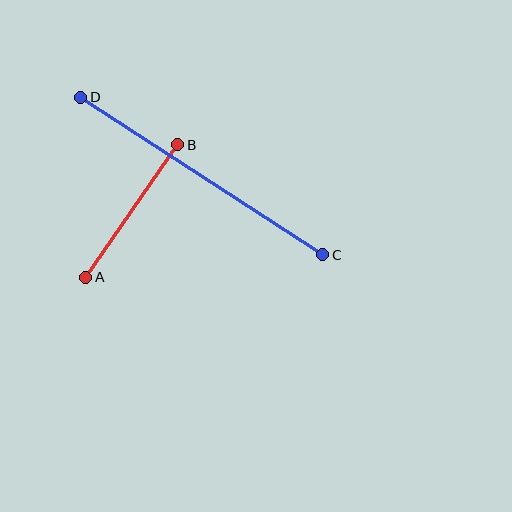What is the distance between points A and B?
The distance is approximately 161 pixels.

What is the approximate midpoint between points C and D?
The midpoint is at approximately (202, 176) pixels.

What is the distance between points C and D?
The distance is approximately 289 pixels.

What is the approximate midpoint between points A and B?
The midpoint is at approximately (132, 211) pixels.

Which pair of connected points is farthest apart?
Points C and D are farthest apart.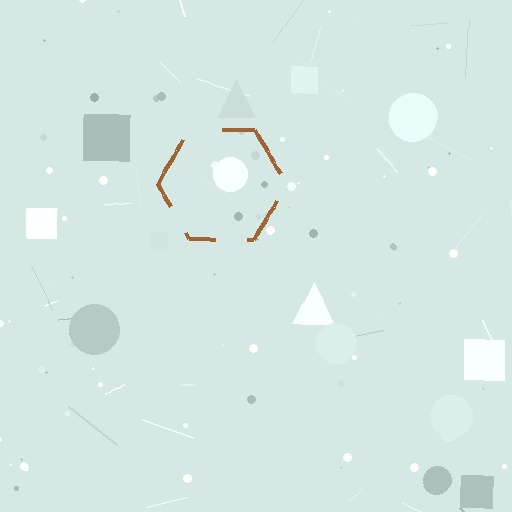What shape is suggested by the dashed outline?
The dashed outline suggests a hexagon.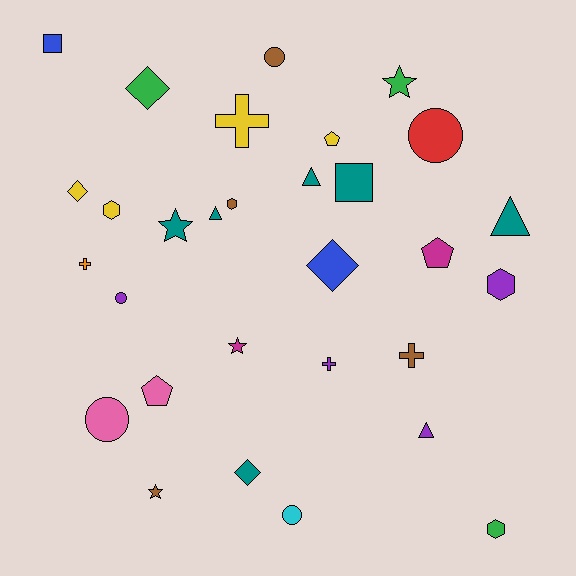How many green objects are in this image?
There are 3 green objects.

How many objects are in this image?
There are 30 objects.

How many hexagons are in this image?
There are 4 hexagons.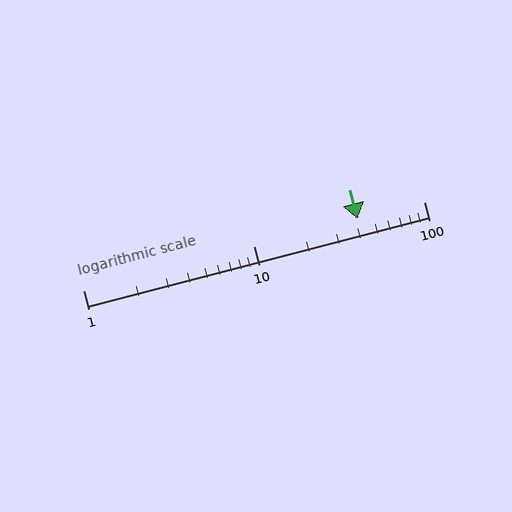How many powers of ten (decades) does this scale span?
The scale spans 2 decades, from 1 to 100.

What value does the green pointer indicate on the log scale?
The pointer indicates approximately 41.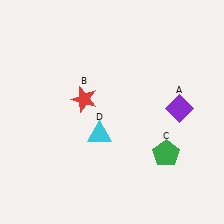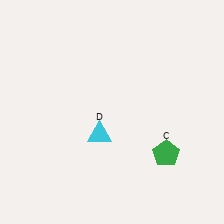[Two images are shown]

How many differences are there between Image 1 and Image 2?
There are 2 differences between the two images.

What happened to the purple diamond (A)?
The purple diamond (A) was removed in Image 2. It was in the top-right area of Image 1.